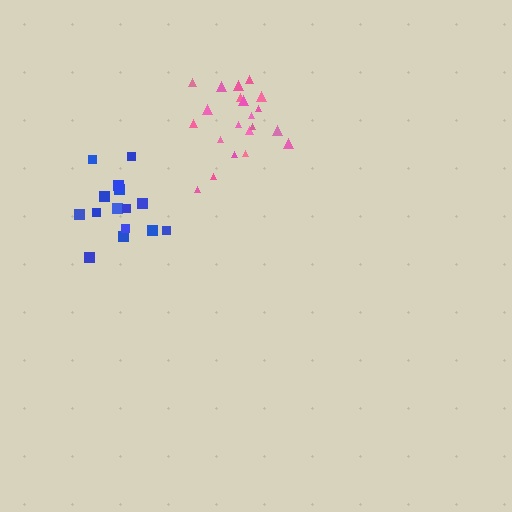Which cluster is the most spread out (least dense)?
Pink.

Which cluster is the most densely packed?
Blue.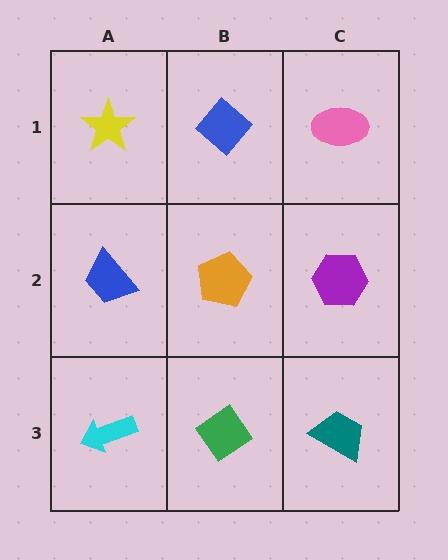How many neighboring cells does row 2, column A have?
3.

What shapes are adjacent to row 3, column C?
A purple hexagon (row 2, column C), a green diamond (row 3, column B).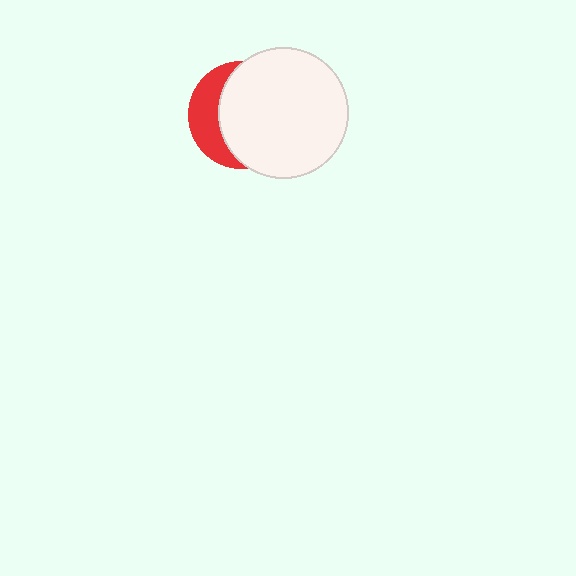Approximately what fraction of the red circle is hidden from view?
Roughly 68% of the red circle is hidden behind the white circle.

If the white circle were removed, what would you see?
You would see the complete red circle.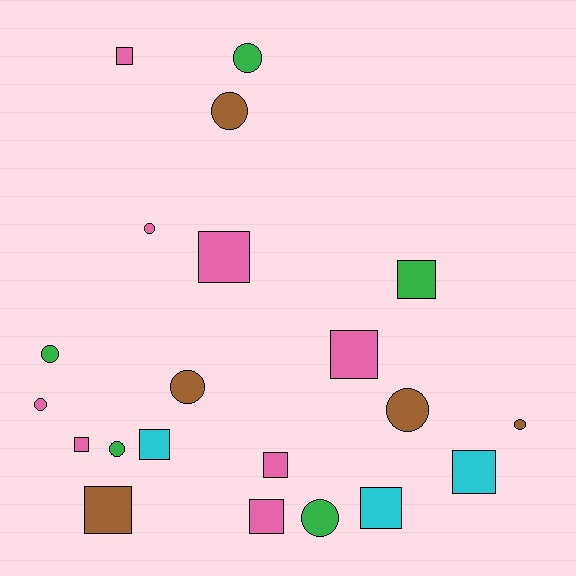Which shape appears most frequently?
Square, with 11 objects.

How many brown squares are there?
There is 1 brown square.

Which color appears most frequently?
Pink, with 8 objects.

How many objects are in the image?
There are 21 objects.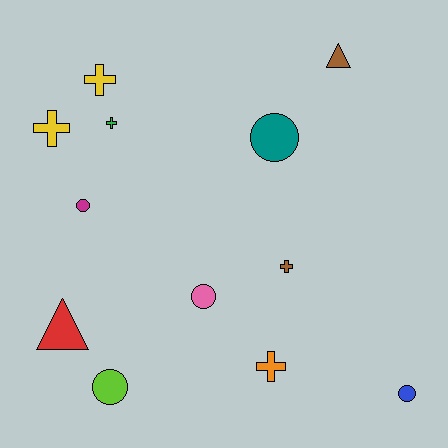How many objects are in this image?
There are 12 objects.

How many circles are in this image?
There are 5 circles.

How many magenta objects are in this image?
There is 1 magenta object.